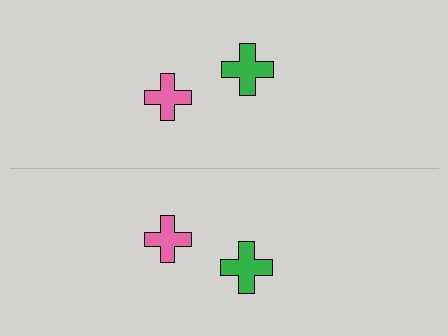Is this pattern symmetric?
Yes, this pattern has bilateral (reflection) symmetry.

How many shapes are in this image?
There are 4 shapes in this image.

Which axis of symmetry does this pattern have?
The pattern has a horizontal axis of symmetry running through the center of the image.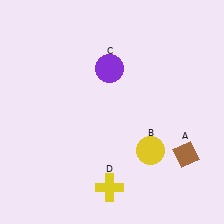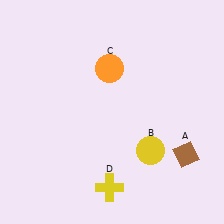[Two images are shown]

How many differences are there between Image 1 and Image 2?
There is 1 difference between the two images.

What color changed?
The circle (C) changed from purple in Image 1 to orange in Image 2.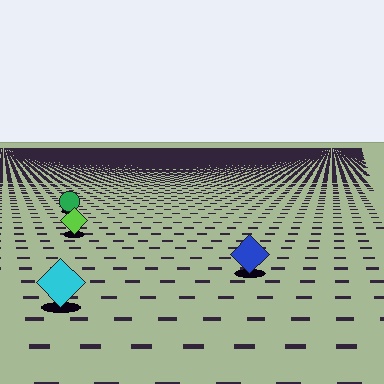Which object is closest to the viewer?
The cyan diamond is closest. The texture marks near it are larger and more spread out.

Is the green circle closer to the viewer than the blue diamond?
No. The blue diamond is closer — you can tell from the texture gradient: the ground texture is coarser near it.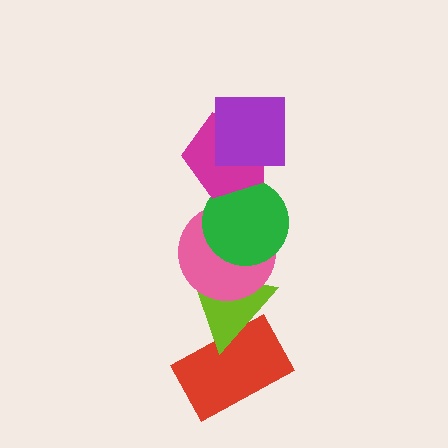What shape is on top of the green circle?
The magenta pentagon is on top of the green circle.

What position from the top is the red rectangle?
The red rectangle is 6th from the top.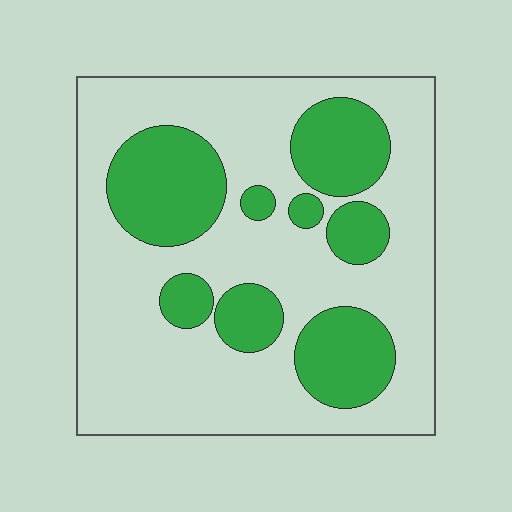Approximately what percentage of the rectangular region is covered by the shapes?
Approximately 30%.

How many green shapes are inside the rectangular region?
8.